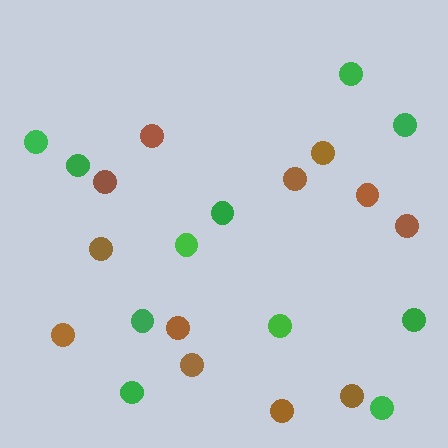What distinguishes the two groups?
There are 2 groups: one group of brown circles (12) and one group of green circles (11).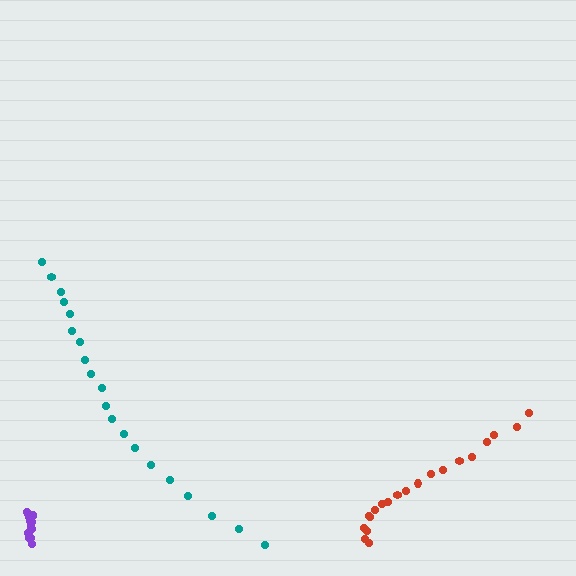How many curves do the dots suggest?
There are 3 distinct paths.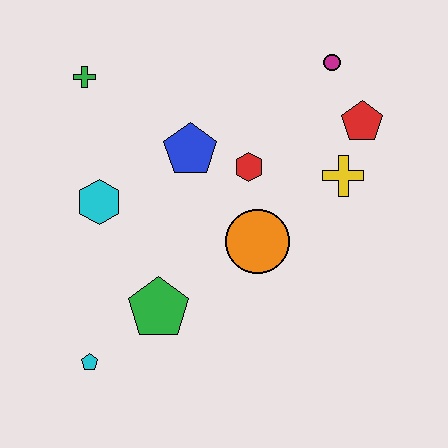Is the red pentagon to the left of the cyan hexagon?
No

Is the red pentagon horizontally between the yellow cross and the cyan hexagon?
No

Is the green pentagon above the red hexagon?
No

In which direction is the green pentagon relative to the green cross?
The green pentagon is below the green cross.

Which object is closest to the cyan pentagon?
The green pentagon is closest to the cyan pentagon.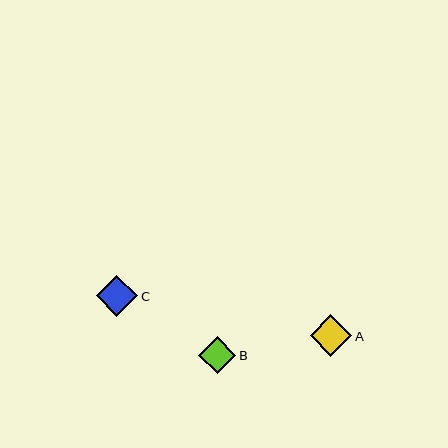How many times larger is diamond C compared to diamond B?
Diamond C is approximately 1.1 times the size of diamond B.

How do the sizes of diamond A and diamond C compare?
Diamond A and diamond C are approximately the same size.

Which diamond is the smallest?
Diamond B is the smallest with a size of approximately 37 pixels.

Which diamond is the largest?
Diamond A is the largest with a size of approximately 42 pixels.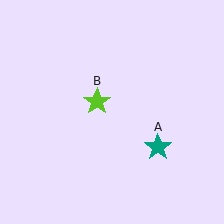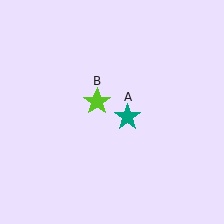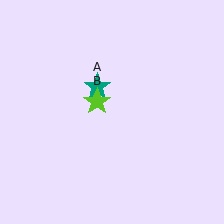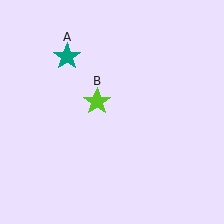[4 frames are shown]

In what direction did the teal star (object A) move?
The teal star (object A) moved up and to the left.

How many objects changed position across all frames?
1 object changed position: teal star (object A).